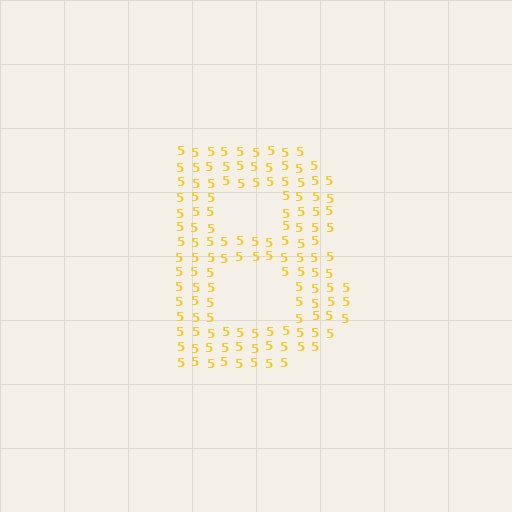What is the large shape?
The large shape is the letter B.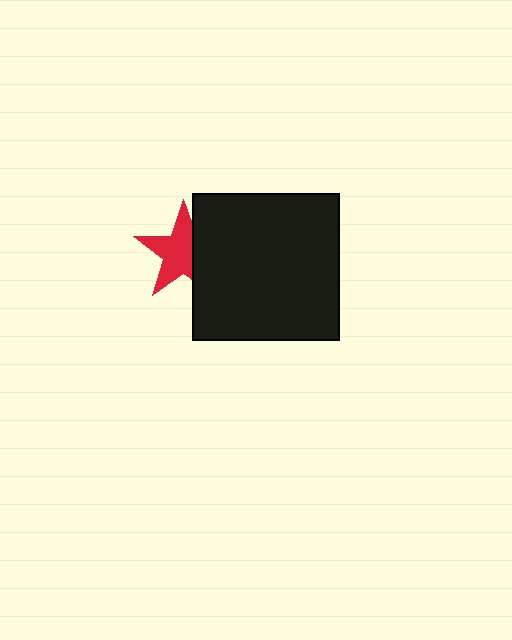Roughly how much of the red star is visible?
Most of it is visible (roughly 65%).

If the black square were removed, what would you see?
You would see the complete red star.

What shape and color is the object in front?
The object in front is a black square.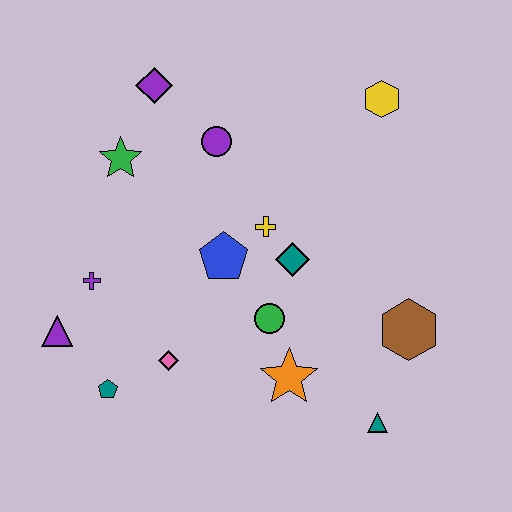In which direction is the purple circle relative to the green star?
The purple circle is to the right of the green star.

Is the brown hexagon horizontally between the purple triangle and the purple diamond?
No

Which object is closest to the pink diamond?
The teal pentagon is closest to the pink diamond.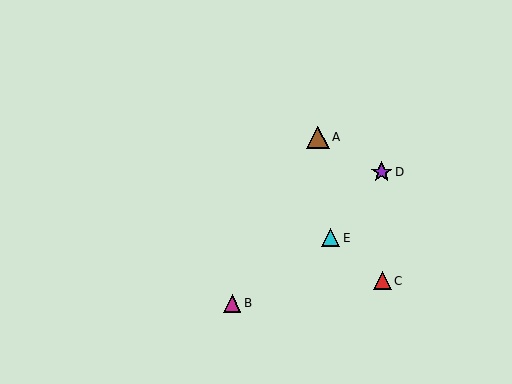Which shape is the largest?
The brown triangle (labeled A) is the largest.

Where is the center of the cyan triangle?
The center of the cyan triangle is at (331, 238).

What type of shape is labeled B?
Shape B is a magenta triangle.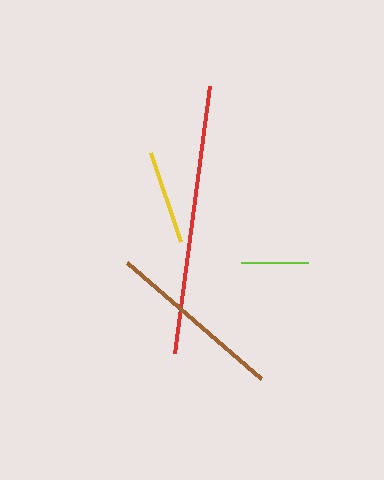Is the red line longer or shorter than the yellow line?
The red line is longer than the yellow line.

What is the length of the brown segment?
The brown segment is approximately 177 pixels long.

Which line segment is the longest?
The red line is the longest at approximately 269 pixels.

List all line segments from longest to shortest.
From longest to shortest: red, brown, yellow, lime.